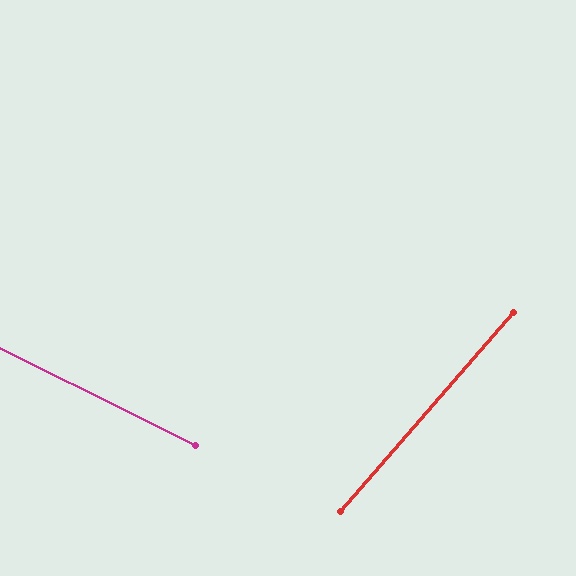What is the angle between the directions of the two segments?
Approximately 75 degrees.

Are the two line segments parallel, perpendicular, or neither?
Neither parallel nor perpendicular — they differ by about 75°.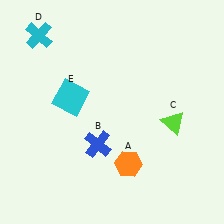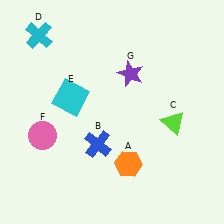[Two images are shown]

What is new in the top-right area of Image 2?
A purple star (G) was added in the top-right area of Image 2.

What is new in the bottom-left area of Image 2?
A pink circle (F) was added in the bottom-left area of Image 2.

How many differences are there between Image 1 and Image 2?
There are 2 differences between the two images.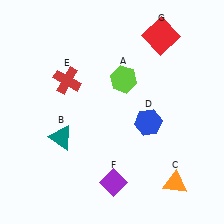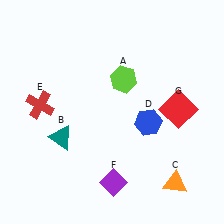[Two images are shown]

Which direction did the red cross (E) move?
The red cross (E) moved left.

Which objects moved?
The objects that moved are: the red cross (E), the red square (G).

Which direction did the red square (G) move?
The red square (G) moved down.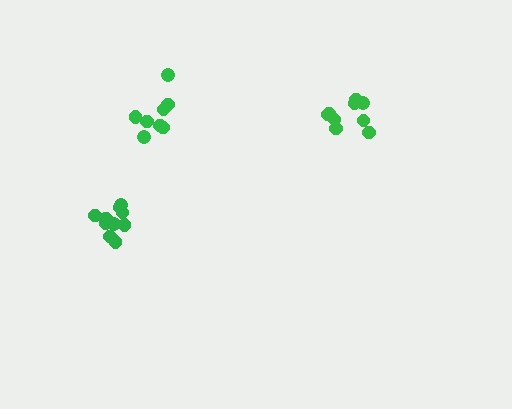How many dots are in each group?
Group 1: 8 dots, Group 2: 10 dots, Group 3: 9 dots (27 total).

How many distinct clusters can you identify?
There are 3 distinct clusters.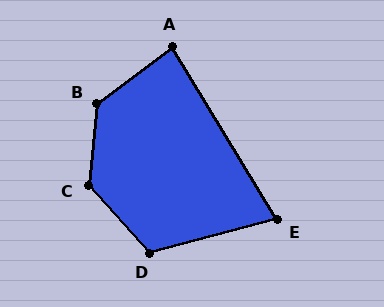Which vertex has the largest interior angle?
C, at approximately 133 degrees.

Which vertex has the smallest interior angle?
E, at approximately 73 degrees.